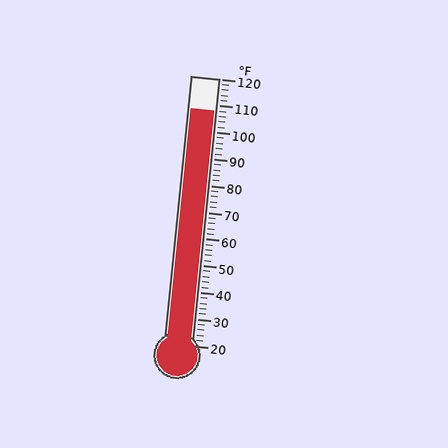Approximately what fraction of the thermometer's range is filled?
The thermometer is filled to approximately 90% of its range.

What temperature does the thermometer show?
The thermometer shows approximately 108°F.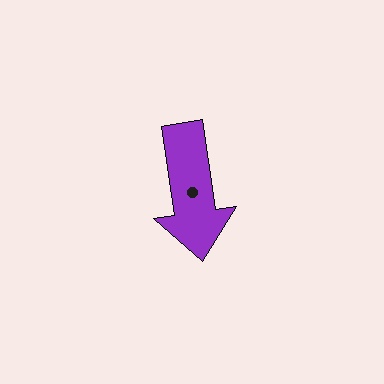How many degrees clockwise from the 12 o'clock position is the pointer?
Approximately 172 degrees.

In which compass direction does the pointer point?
South.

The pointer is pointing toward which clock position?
Roughly 6 o'clock.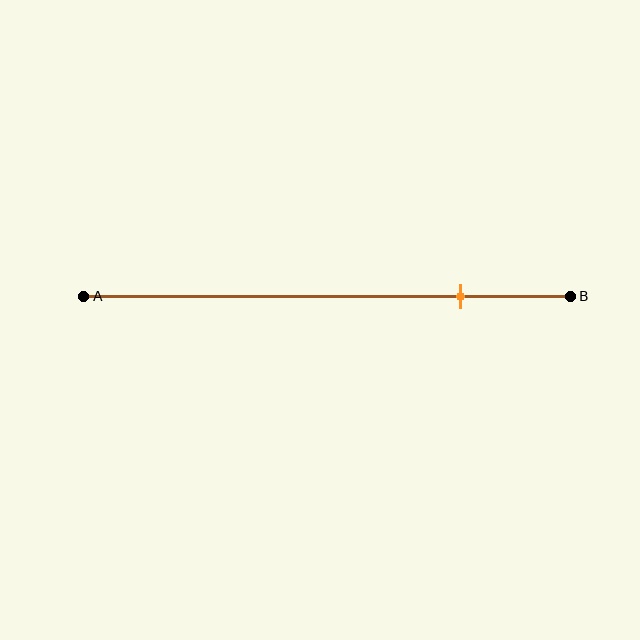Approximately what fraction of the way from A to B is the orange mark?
The orange mark is approximately 75% of the way from A to B.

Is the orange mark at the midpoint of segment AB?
No, the mark is at about 75% from A, not at the 50% midpoint.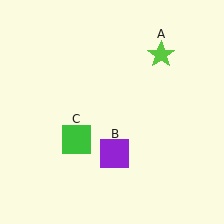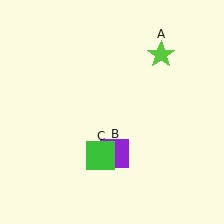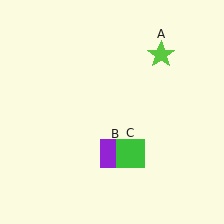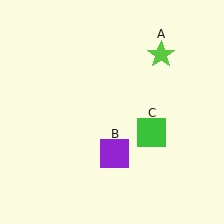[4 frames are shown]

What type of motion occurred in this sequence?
The green square (object C) rotated counterclockwise around the center of the scene.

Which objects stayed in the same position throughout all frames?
Lime star (object A) and purple square (object B) remained stationary.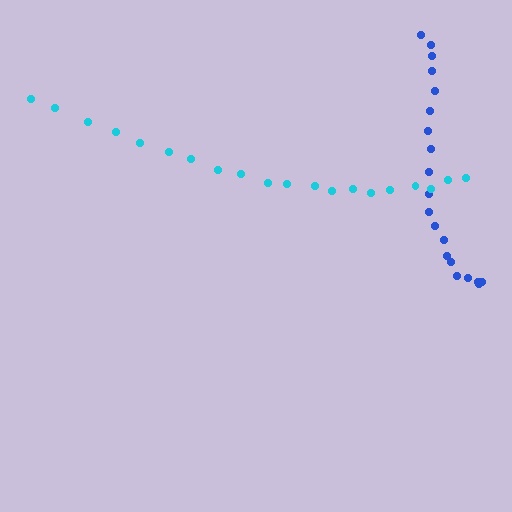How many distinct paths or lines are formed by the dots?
There are 2 distinct paths.